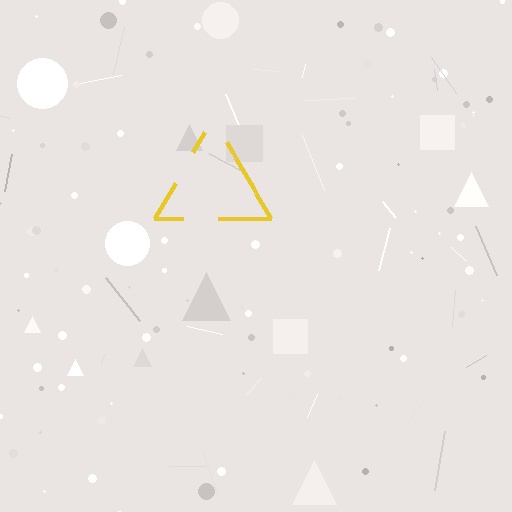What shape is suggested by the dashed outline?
The dashed outline suggests a triangle.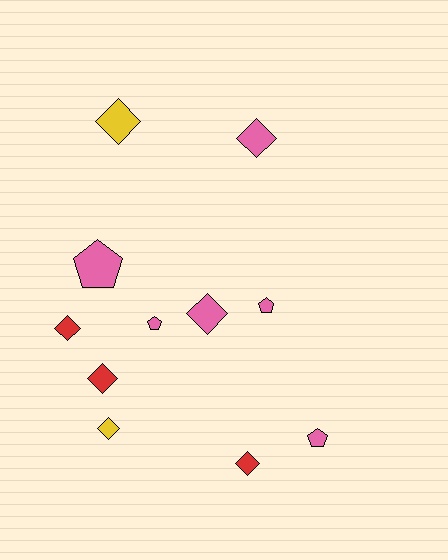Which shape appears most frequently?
Diamond, with 7 objects.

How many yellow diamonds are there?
There are 2 yellow diamonds.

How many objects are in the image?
There are 11 objects.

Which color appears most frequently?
Pink, with 6 objects.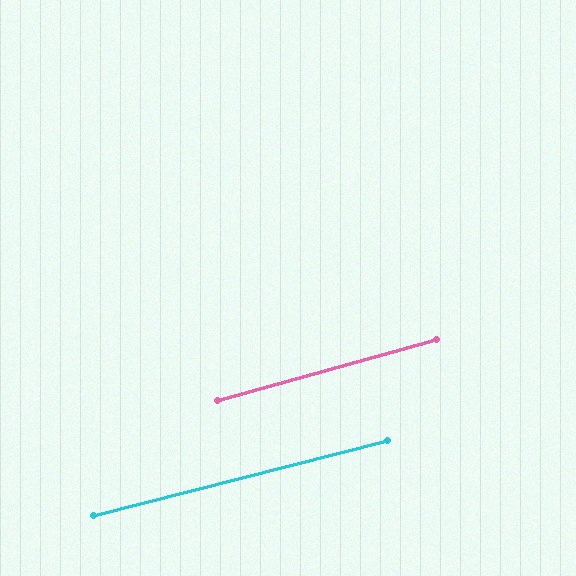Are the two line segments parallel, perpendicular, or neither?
Parallel — their directions differ by only 1.5°.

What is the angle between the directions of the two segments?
Approximately 1 degree.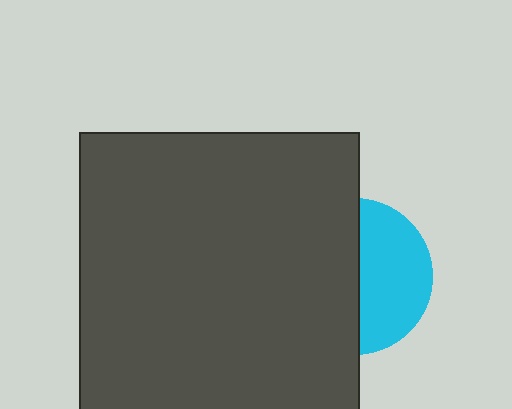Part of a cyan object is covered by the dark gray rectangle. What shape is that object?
It is a circle.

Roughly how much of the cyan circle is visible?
About half of it is visible (roughly 46%).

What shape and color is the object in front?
The object in front is a dark gray rectangle.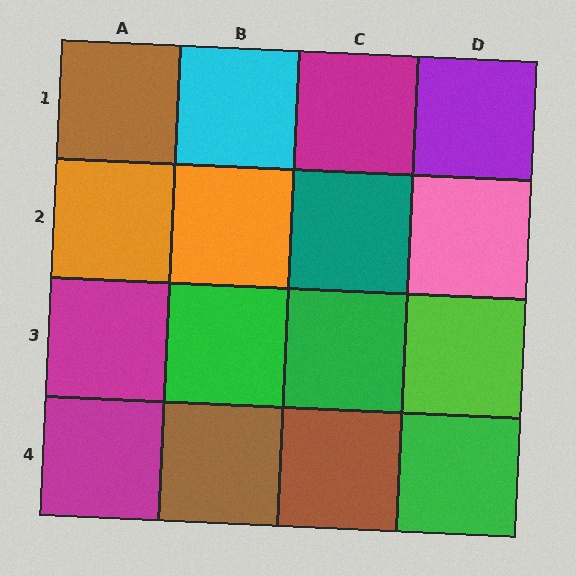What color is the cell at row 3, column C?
Green.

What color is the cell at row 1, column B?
Cyan.